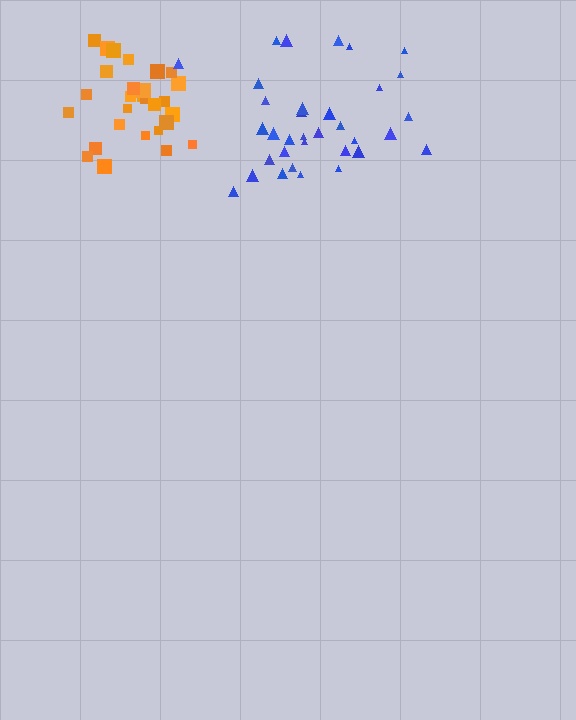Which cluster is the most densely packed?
Orange.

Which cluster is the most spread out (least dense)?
Blue.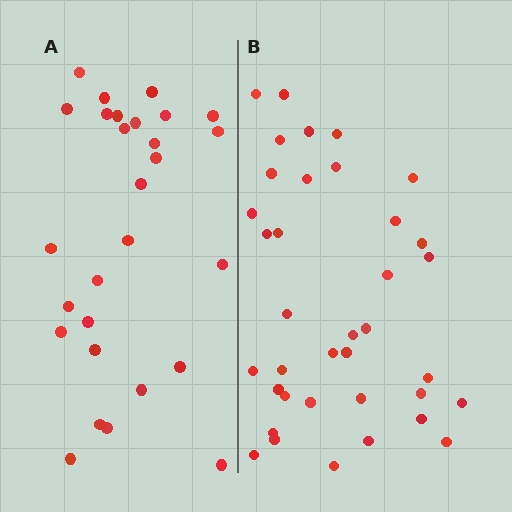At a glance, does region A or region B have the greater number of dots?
Region B (the right region) has more dots.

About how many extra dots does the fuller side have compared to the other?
Region B has roughly 8 or so more dots than region A.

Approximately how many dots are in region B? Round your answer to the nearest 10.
About 40 dots. (The exact count is 37, which rounds to 40.)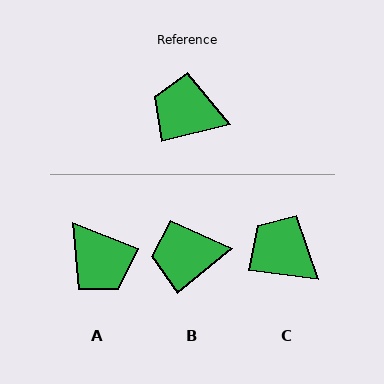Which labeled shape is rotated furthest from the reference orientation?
A, about 145 degrees away.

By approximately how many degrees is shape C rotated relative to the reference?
Approximately 21 degrees clockwise.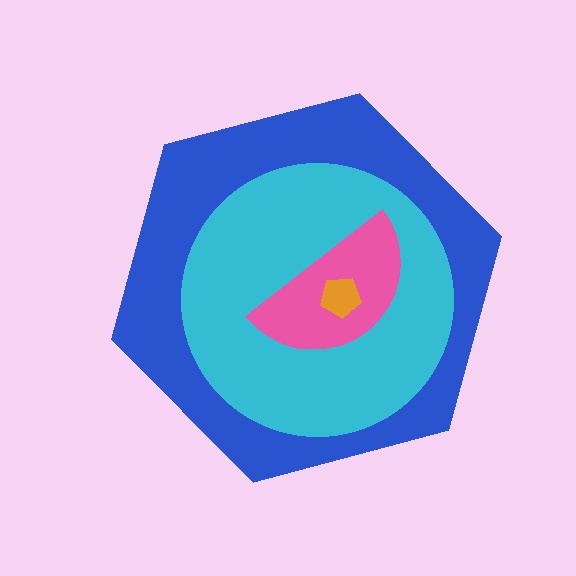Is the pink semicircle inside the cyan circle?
Yes.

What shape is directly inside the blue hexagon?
The cyan circle.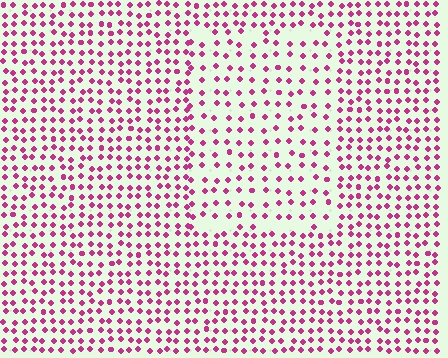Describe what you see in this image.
The image contains small magenta elements arranged at two different densities. A rectangle-shaped region is visible where the elements are less densely packed than the surrounding area.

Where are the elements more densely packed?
The elements are more densely packed outside the rectangle boundary.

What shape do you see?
I see a rectangle.